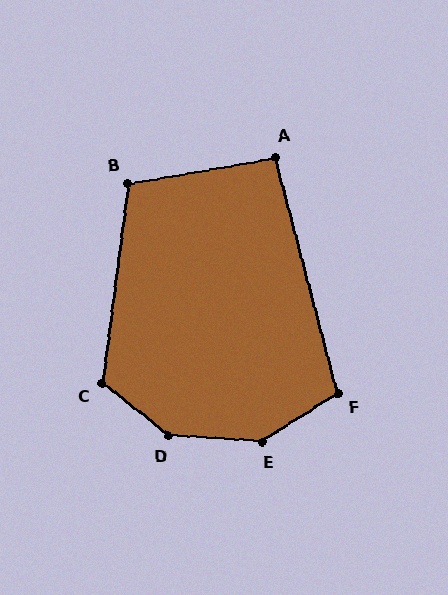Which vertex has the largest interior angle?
D, at approximately 145 degrees.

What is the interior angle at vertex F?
Approximately 108 degrees (obtuse).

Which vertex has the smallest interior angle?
A, at approximately 95 degrees.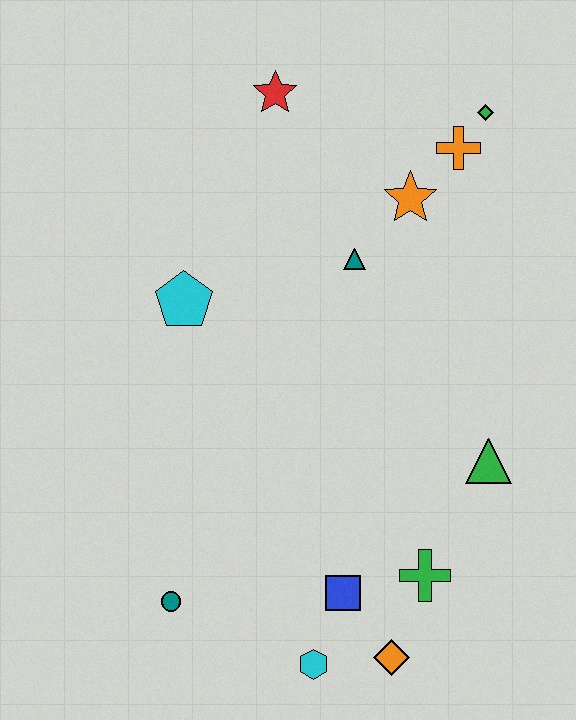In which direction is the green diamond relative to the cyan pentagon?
The green diamond is to the right of the cyan pentagon.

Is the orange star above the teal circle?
Yes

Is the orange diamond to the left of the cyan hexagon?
No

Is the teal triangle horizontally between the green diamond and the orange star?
No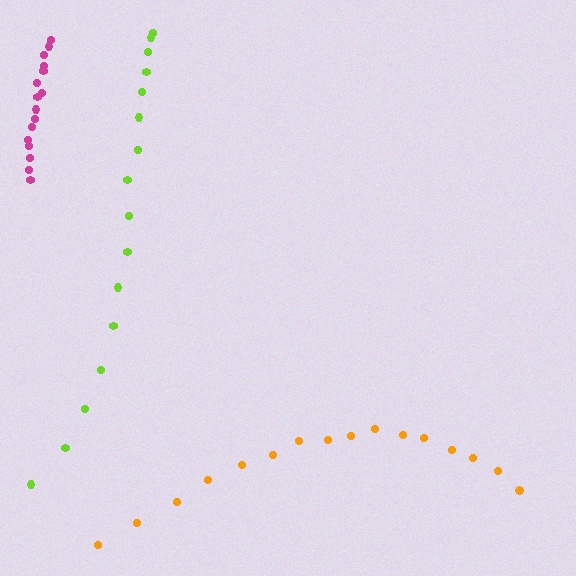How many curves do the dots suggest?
There are 3 distinct paths.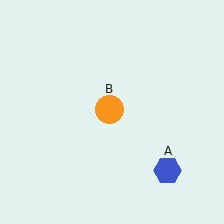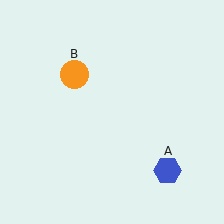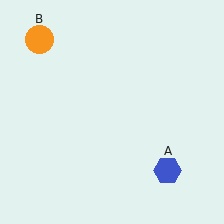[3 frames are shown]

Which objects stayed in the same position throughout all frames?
Blue hexagon (object A) remained stationary.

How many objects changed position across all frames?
1 object changed position: orange circle (object B).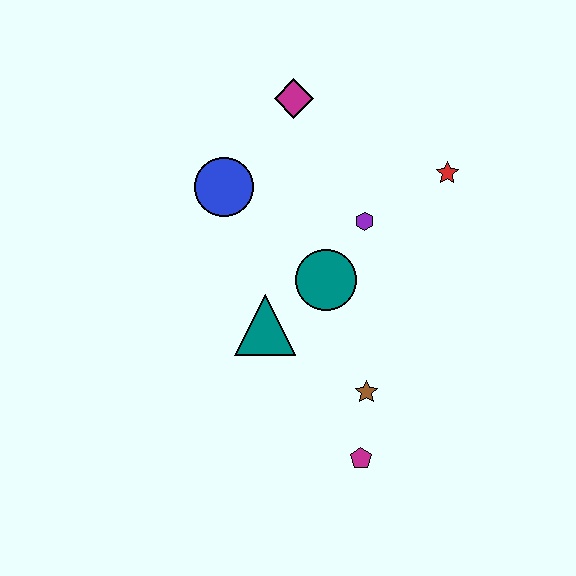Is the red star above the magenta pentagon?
Yes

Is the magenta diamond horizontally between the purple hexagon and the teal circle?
No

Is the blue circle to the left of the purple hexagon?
Yes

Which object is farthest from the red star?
The magenta pentagon is farthest from the red star.